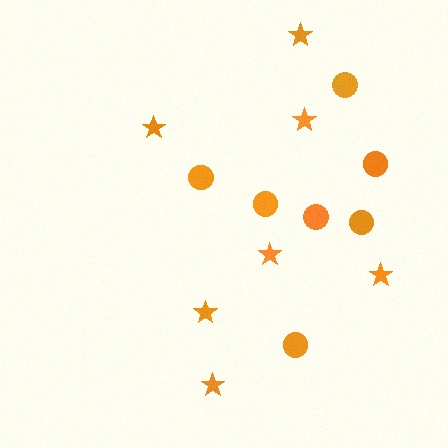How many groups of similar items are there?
There are 2 groups: one group of stars (7) and one group of circles (7).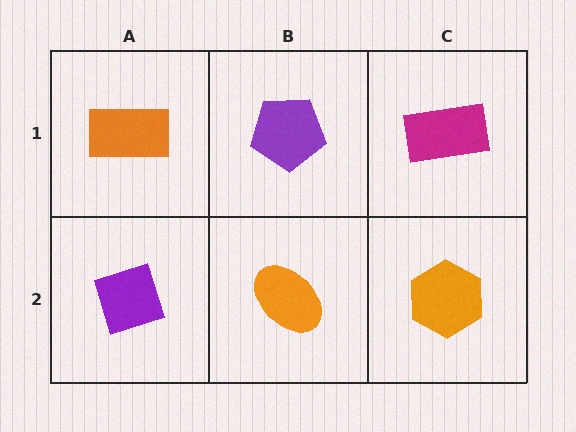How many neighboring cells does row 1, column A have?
2.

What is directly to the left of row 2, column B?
A purple diamond.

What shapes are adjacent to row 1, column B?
An orange ellipse (row 2, column B), an orange rectangle (row 1, column A), a magenta rectangle (row 1, column C).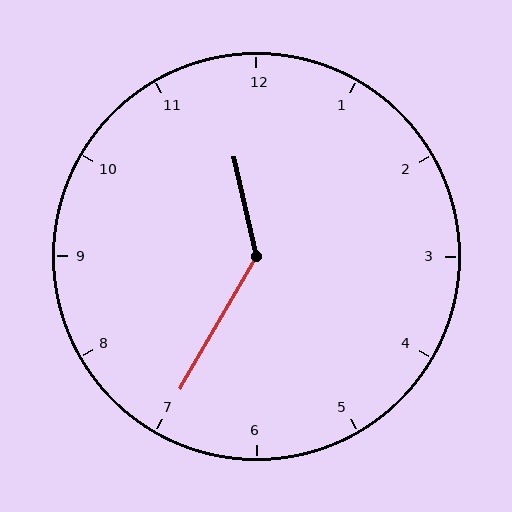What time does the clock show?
11:35.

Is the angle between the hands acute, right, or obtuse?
It is obtuse.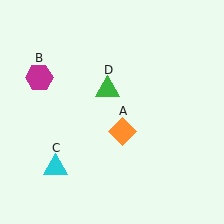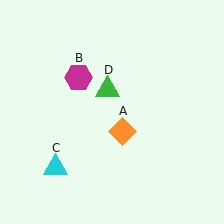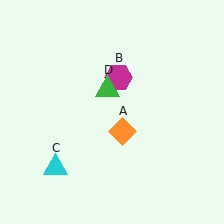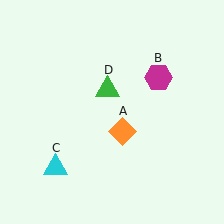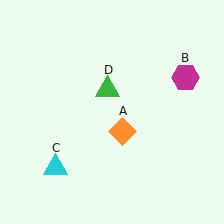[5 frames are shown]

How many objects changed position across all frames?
1 object changed position: magenta hexagon (object B).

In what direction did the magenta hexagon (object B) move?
The magenta hexagon (object B) moved right.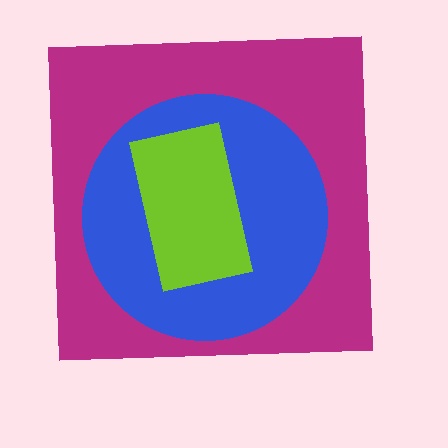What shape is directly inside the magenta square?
The blue circle.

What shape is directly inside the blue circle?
The lime rectangle.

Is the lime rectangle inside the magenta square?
Yes.